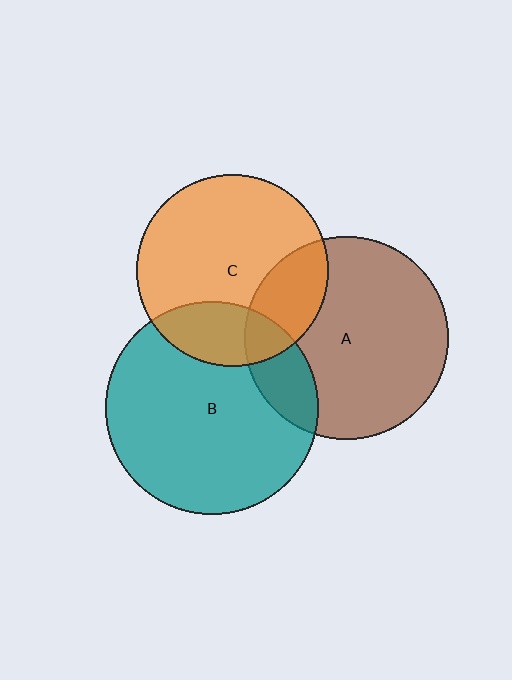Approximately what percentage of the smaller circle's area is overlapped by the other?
Approximately 20%.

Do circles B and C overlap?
Yes.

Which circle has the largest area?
Circle B (teal).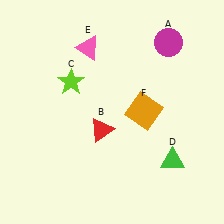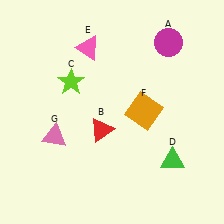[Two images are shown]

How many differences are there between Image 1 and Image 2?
There is 1 difference between the two images.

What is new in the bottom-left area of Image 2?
A pink triangle (G) was added in the bottom-left area of Image 2.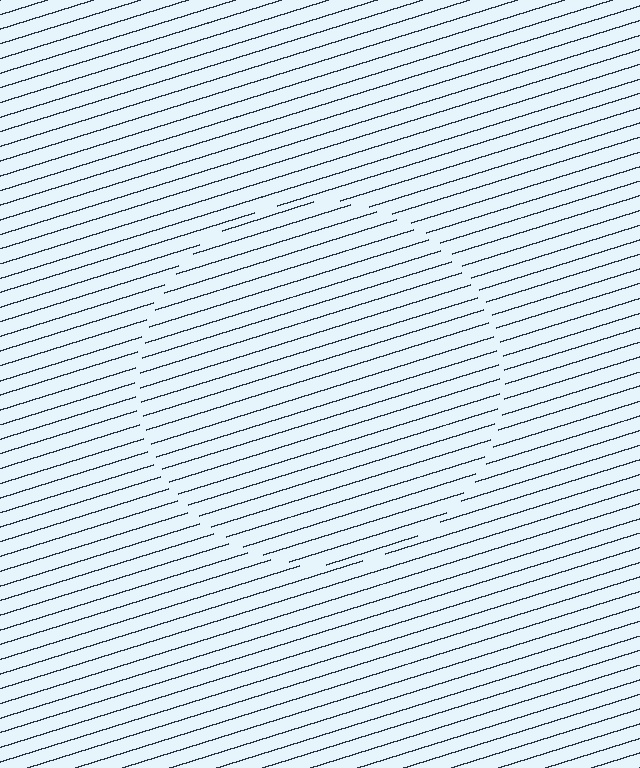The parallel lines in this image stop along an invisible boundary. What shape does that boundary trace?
An illusory circle. The interior of the shape contains the same grating, shifted by half a period — the contour is defined by the phase discontinuity where line-ends from the inner and outer gratings abut.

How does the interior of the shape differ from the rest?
The interior of the shape contains the same grating, shifted by half a period — the contour is defined by the phase discontinuity where line-ends from the inner and outer gratings abut.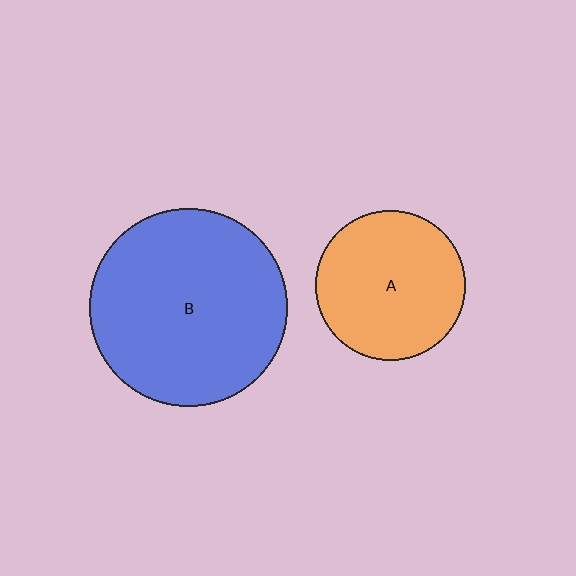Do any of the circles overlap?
No, none of the circles overlap.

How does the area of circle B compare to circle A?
Approximately 1.7 times.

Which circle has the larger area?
Circle B (blue).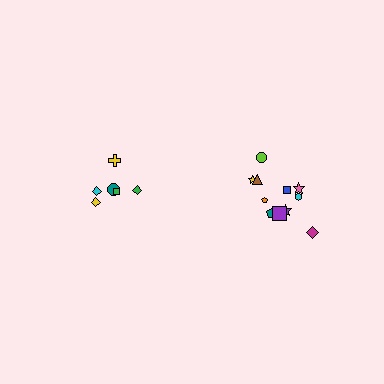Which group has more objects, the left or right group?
The right group.